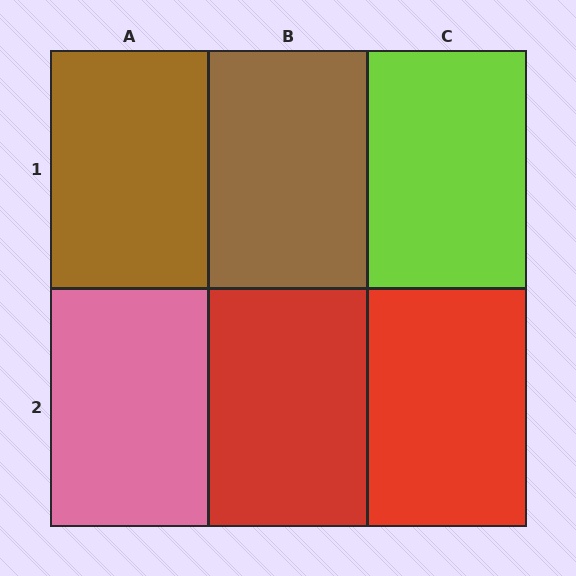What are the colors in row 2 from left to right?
Pink, red, red.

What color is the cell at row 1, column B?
Brown.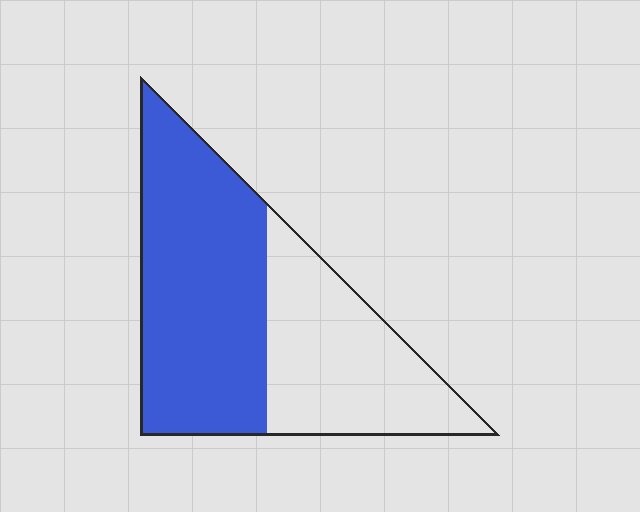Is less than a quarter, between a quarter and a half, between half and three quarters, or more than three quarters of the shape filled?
Between half and three quarters.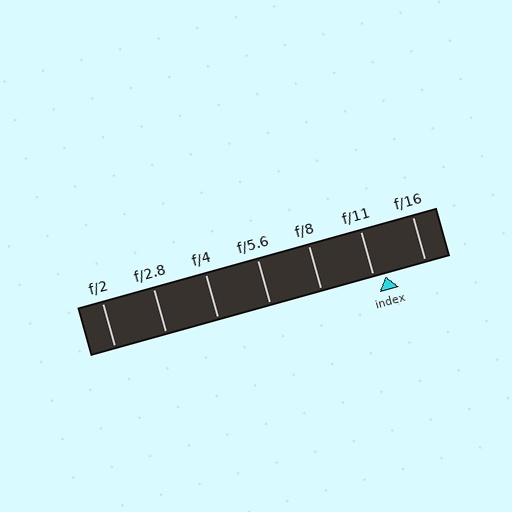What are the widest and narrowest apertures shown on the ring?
The widest aperture shown is f/2 and the narrowest is f/16.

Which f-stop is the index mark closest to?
The index mark is closest to f/11.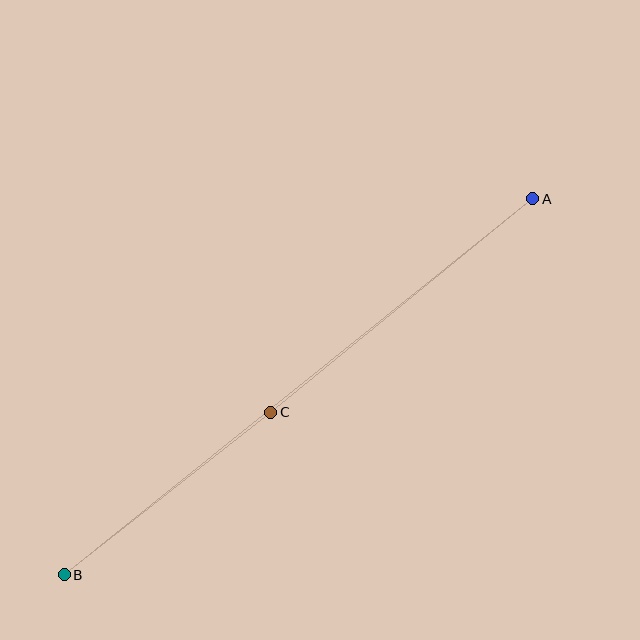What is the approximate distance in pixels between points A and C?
The distance between A and C is approximately 338 pixels.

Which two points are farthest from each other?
Points A and B are farthest from each other.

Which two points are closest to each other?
Points B and C are closest to each other.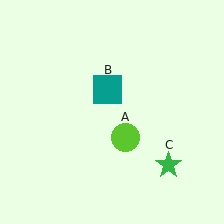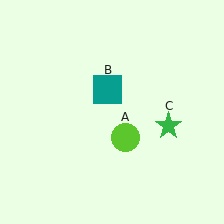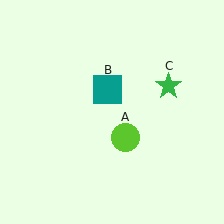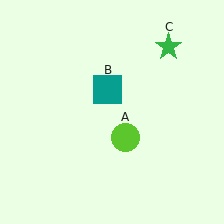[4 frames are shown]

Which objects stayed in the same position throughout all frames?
Lime circle (object A) and teal square (object B) remained stationary.